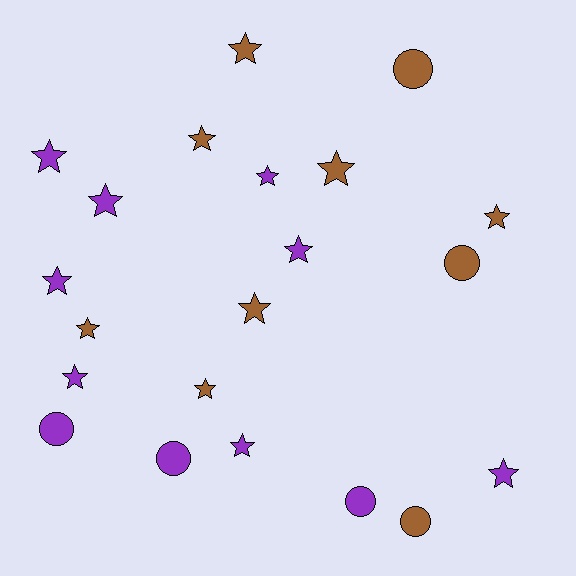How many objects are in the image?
There are 21 objects.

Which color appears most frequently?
Purple, with 11 objects.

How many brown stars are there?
There are 7 brown stars.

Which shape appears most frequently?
Star, with 15 objects.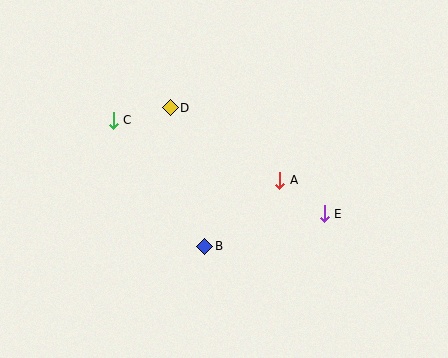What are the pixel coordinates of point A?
Point A is at (280, 180).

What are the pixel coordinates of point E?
Point E is at (324, 214).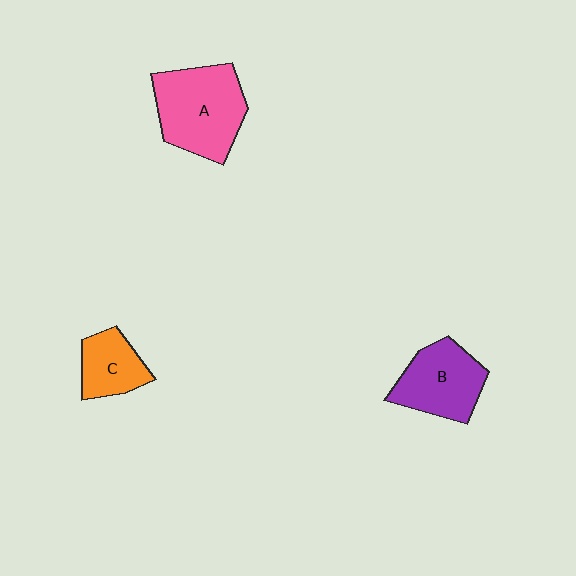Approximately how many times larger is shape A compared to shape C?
Approximately 1.9 times.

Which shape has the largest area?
Shape A (pink).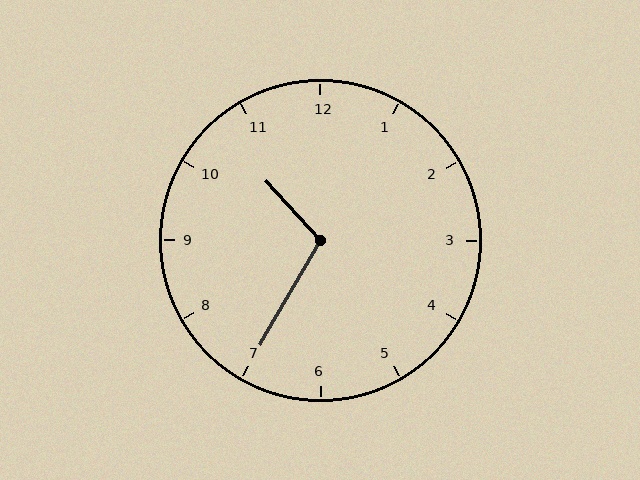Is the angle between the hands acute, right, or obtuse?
It is obtuse.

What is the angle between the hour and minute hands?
Approximately 108 degrees.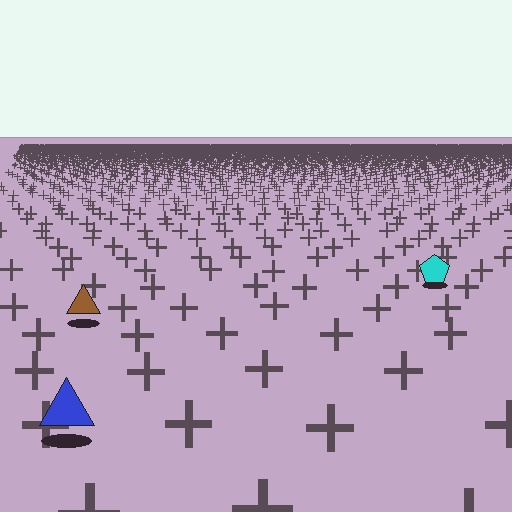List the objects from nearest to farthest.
From nearest to farthest: the blue triangle, the brown triangle, the cyan pentagon.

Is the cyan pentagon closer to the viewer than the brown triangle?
No. The brown triangle is closer — you can tell from the texture gradient: the ground texture is coarser near it.